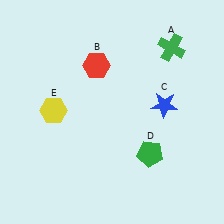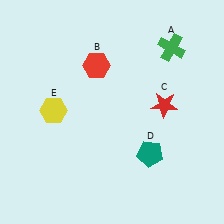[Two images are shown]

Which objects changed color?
C changed from blue to red. D changed from green to teal.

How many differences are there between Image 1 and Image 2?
There are 2 differences between the two images.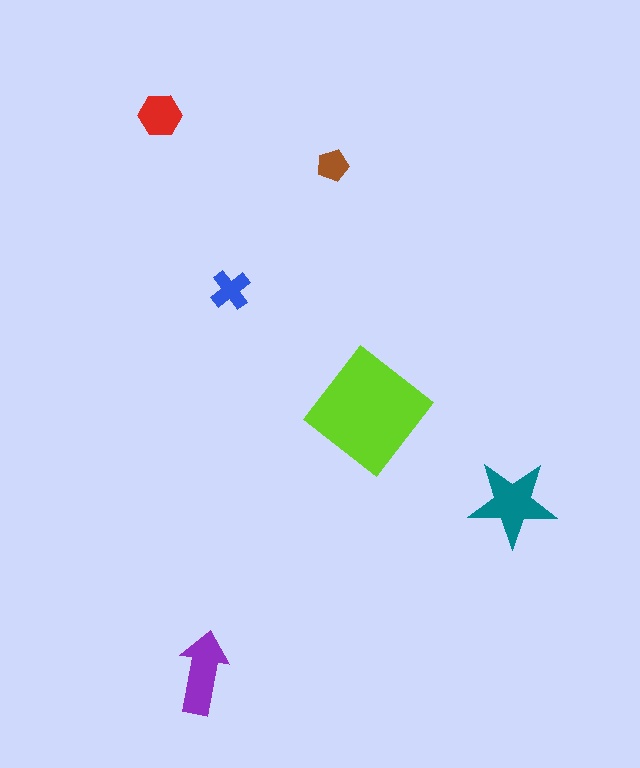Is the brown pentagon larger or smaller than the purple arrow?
Smaller.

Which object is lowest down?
The purple arrow is bottommost.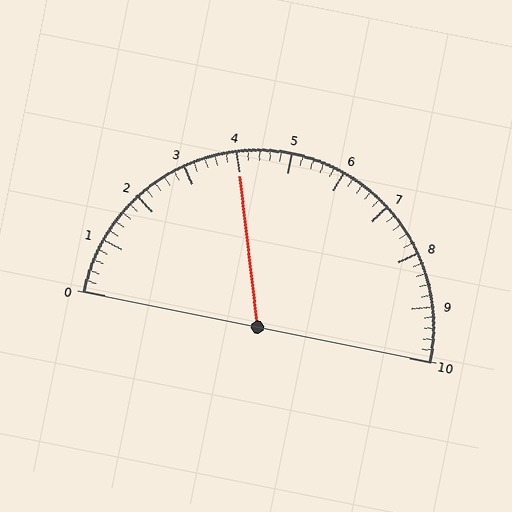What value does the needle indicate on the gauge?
The needle indicates approximately 4.0.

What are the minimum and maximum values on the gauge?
The gauge ranges from 0 to 10.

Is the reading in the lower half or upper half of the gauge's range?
The reading is in the lower half of the range (0 to 10).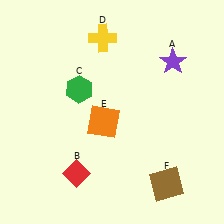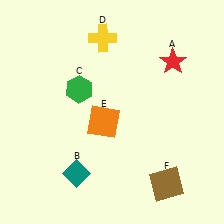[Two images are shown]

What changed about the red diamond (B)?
In Image 1, B is red. In Image 2, it changed to teal.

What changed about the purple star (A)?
In Image 1, A is purple. In Image 2, it changed to red.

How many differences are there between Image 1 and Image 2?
There are 2 differences between the two images.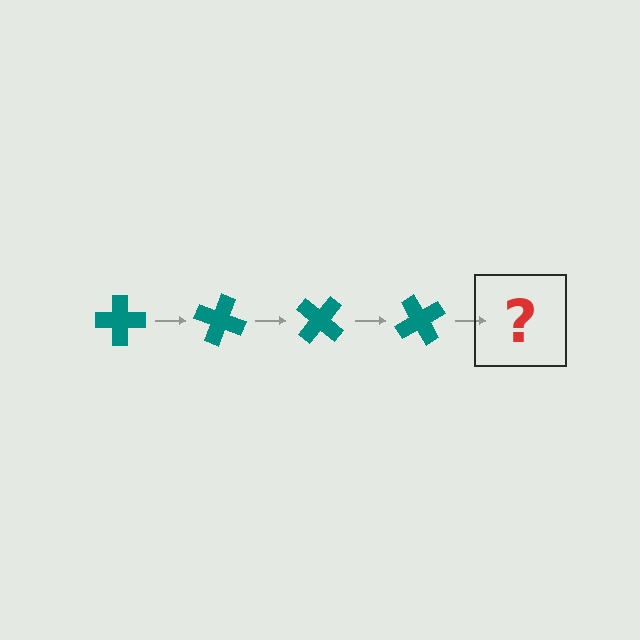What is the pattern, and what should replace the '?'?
The pattern is that the cross rotates 20 degrees each step. The '?' should be a teal cross rotated 80 degrees.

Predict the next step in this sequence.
The next step is a teal cross rotated 80 degrees.